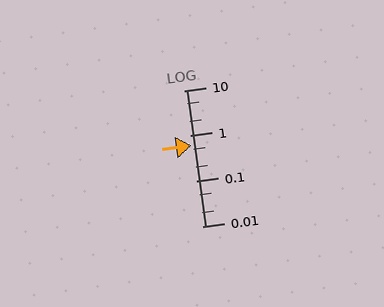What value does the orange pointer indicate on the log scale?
The pointer indicates approximately 0.61.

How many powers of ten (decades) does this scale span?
The scale spans 3 decades, from 0.01 to 10.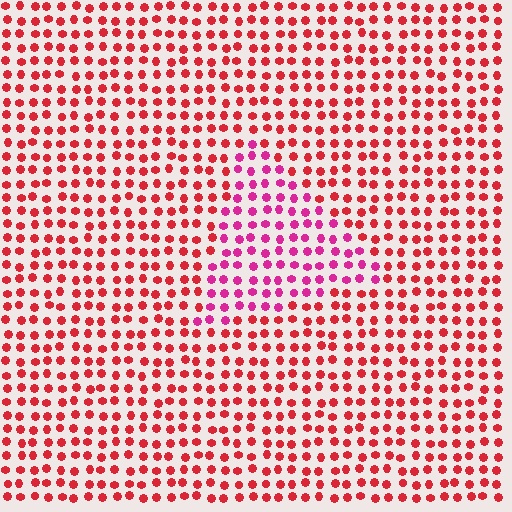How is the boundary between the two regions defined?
The boundary is defined purely by a slight shift in hue (about 34 degrees). Spacing, size, and orientation are identical on both sides.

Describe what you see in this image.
The image is filled with small red elements in a uniform arrangement. A triangle-shaped region is visible where the elements are tinted to a slightly different hue, forming a subtle color boundary.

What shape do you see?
I see a triangle.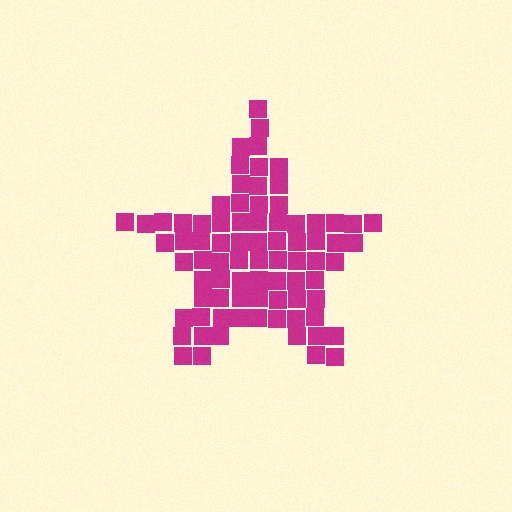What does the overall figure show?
The overall figure shows a star.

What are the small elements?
The small elements are squares.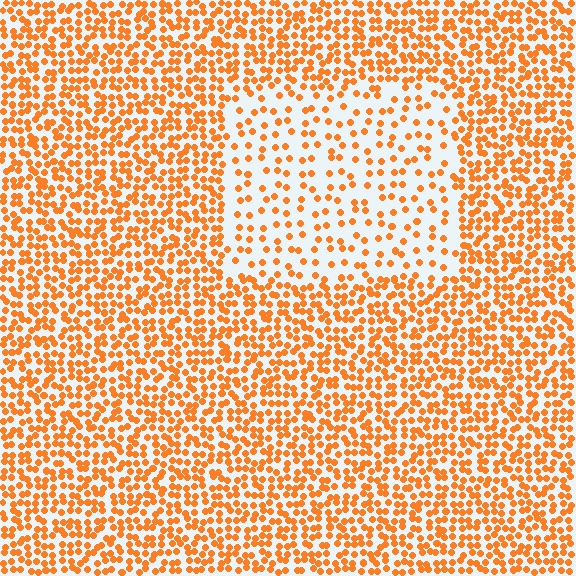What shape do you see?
I see a rectangle.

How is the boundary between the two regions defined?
The boundary is defined by a change in element density (approximately 2.4x ratio). All elements are the same color, size, and shape.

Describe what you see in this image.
The image contains small orange elements arranged at two different densities. A rectangle-shaped region is visible where the elements are less densely packed than the surrounding area.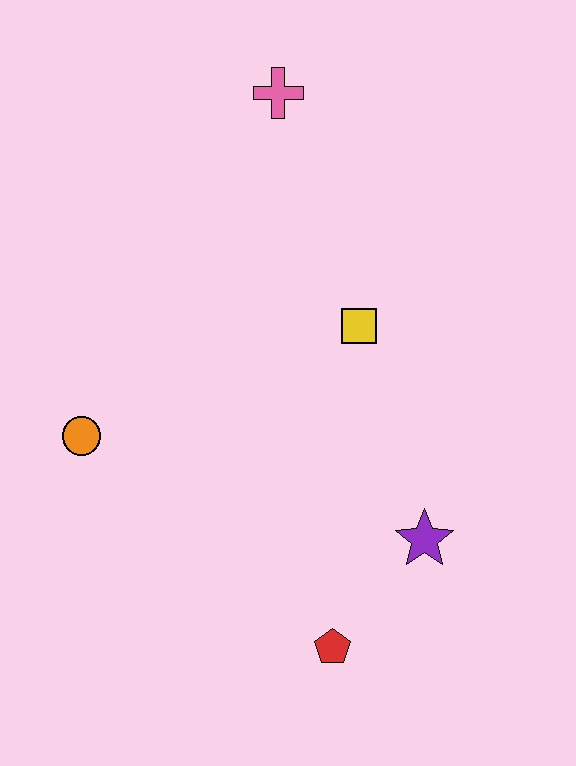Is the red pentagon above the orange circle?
No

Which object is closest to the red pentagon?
The purple star is closest to the red pentagon.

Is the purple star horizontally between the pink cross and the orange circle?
No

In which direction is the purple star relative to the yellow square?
The purple star is below the yellow square.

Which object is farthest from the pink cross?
The red pentagon is farthest from the pink cross.